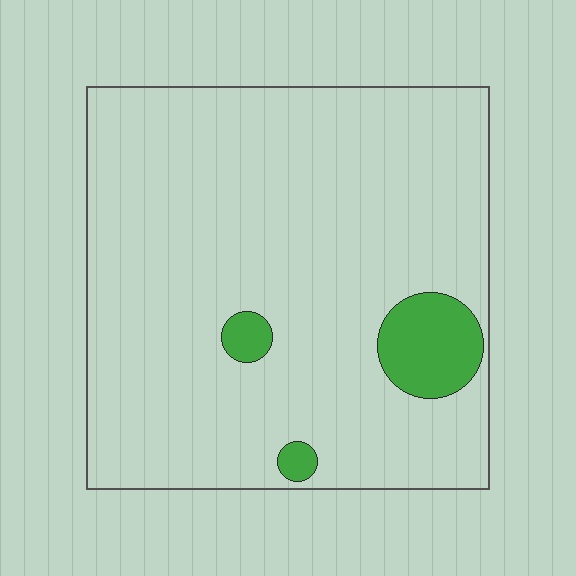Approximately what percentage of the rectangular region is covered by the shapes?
Approximately 10%.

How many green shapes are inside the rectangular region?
3.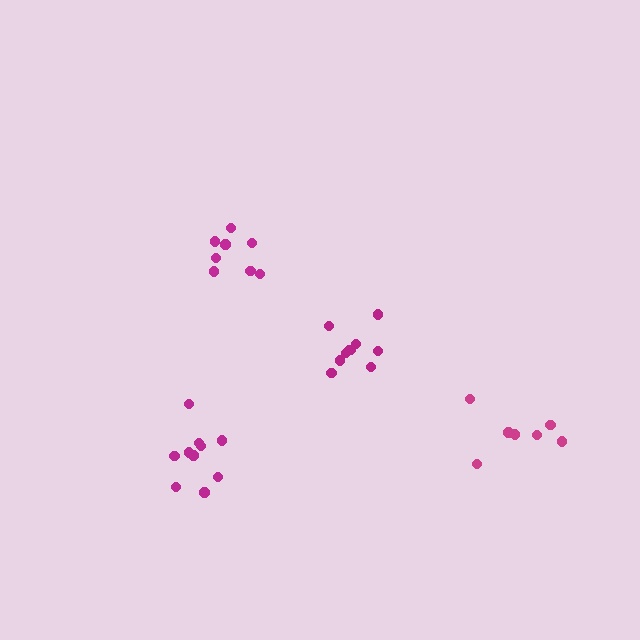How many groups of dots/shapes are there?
There are 4 groups.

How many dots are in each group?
Group 1: 7 dots, Group 2: 10 dots, Group 3: 10 dots, Group 4: 8 dots (35 total).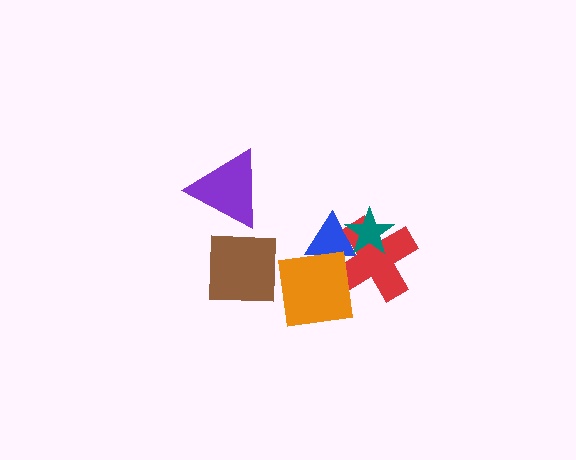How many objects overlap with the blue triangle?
3 objects overlap with the blue triangle.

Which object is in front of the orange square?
The brown square is in front of the orange square.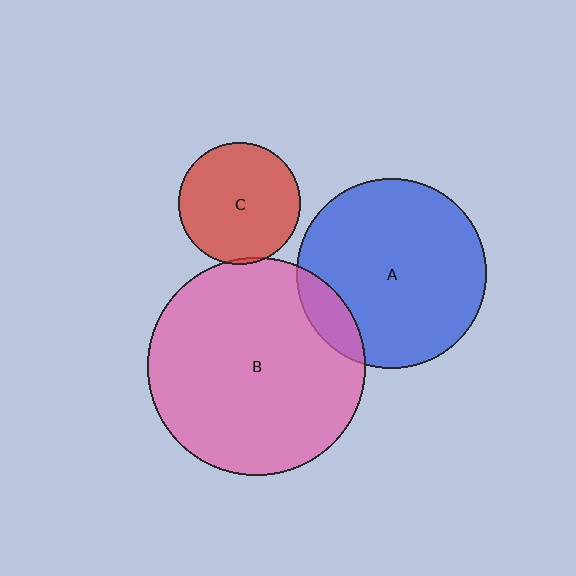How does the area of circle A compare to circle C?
Approximately 2.4 times.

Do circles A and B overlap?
Yes.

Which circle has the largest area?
Circle B (pink).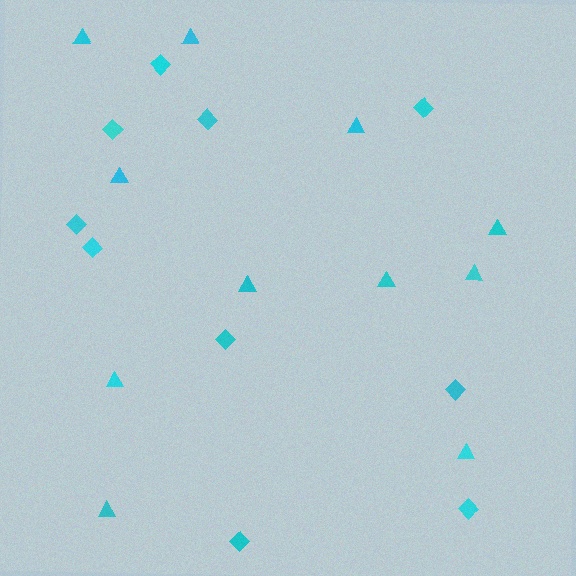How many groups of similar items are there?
There are 2 groups: one group of triangles (11) and one group of diamonds (10).